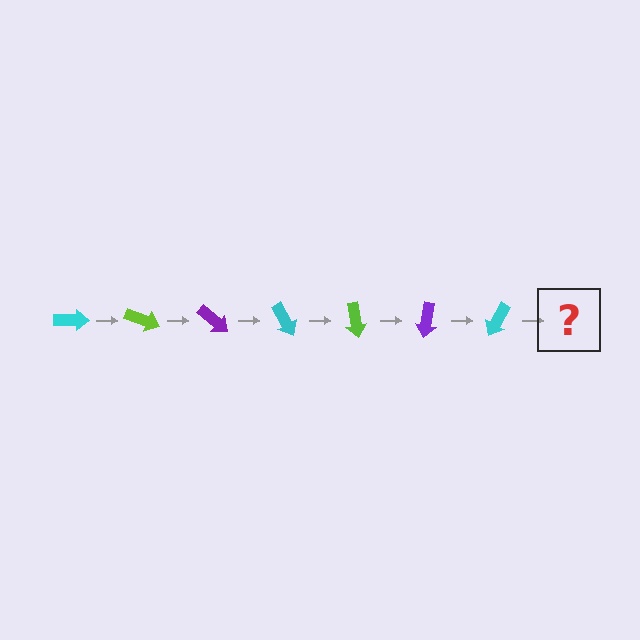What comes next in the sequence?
The next element should be a lime arrow, rotated 140 degrees from the start.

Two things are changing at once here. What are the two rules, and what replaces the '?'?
The two rules are that it rotates 20 degrees each step and the color cycles through cyan, lime, and purple. The '?' should be a lime arrow, rotated 140 degrees from the start.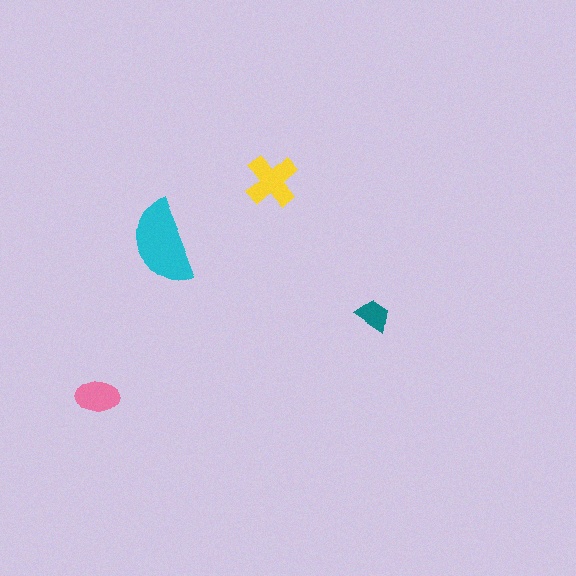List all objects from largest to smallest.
The cyan semicircle, the yellow cross, the pink ellipse, the teal trapezoid.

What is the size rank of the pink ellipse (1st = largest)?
3rd.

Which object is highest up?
The yellow cross is topmost.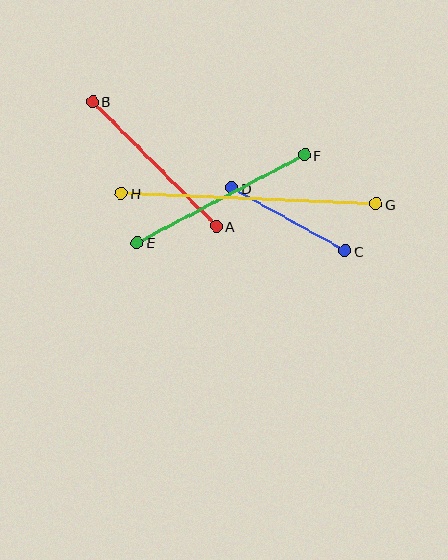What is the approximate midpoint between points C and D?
The midpoint is at approximately (288, 220) pixels.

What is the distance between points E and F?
The distance is approximately 189 pixels.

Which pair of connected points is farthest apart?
Points G and H are farthest apart.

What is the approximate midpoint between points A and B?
The midpoint is at approximately (155, 164) pixels.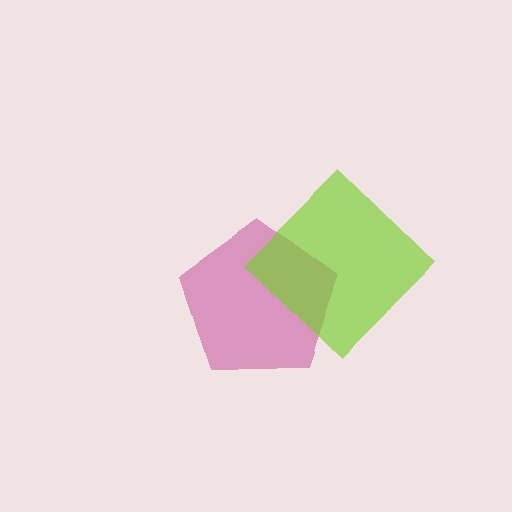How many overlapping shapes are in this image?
There are 2 overlapping shapes in the image.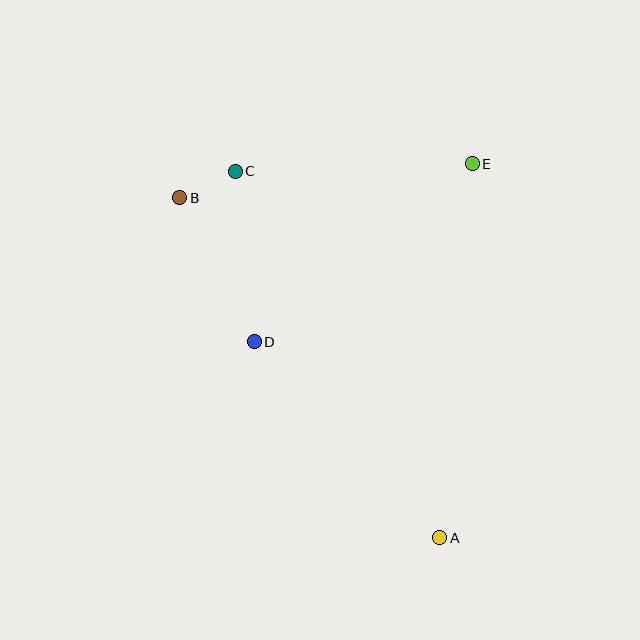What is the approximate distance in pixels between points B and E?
The distance between B and E is approximately 295 pixels.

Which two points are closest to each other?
Points B and C are closest to each other.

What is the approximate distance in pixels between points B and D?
The distance between B and D is approximately 162 pixels.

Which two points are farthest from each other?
Points A and B are farthest from each other.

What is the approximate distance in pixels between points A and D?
The distance between A and D is approximately 270 pixels.